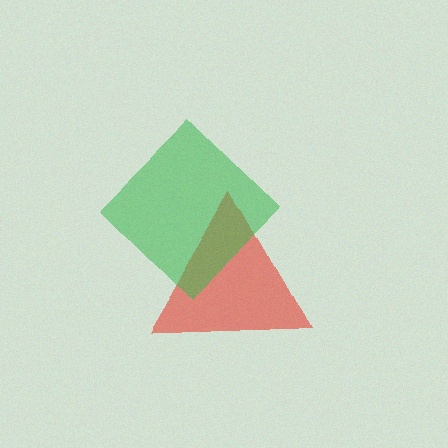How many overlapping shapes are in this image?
There are 2 overlapping shapes in the image.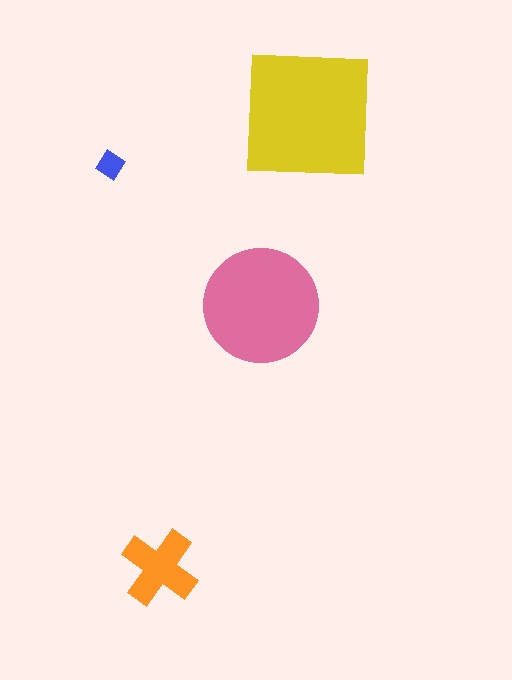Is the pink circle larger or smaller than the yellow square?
Smaller.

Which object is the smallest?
The blue diamond.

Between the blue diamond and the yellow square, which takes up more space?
The yellow square.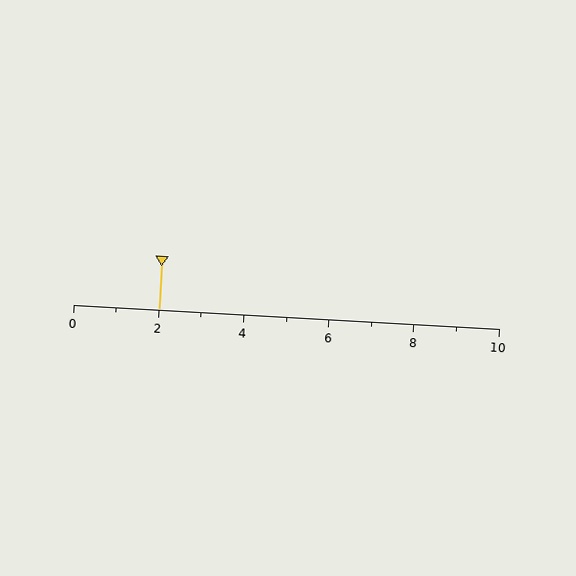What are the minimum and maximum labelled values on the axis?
The axis runs from 0 to 10.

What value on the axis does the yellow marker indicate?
The marker indicates approximately 2.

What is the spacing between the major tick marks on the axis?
The major ticks are spaced 2 apart.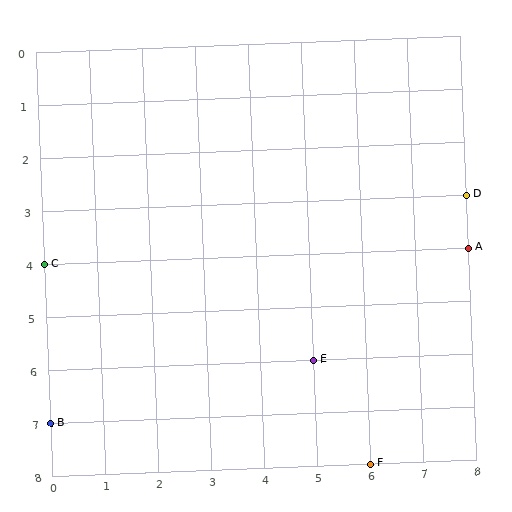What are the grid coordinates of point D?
Point D is at grid coordinates (8, 3).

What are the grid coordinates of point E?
Point E is at grid coordinates (5, 6).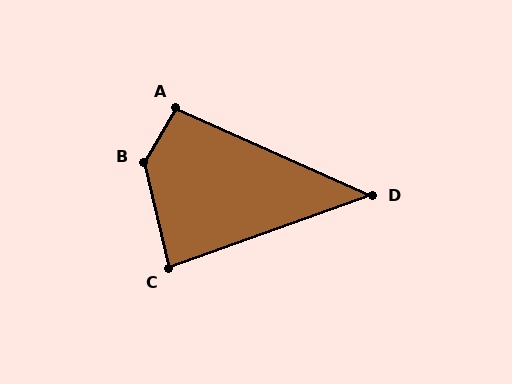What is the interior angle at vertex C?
Approximately 84 degrees (acute).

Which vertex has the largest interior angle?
B, at approximately 136 degrees.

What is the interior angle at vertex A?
Approximately 96 degrees (obtuse).